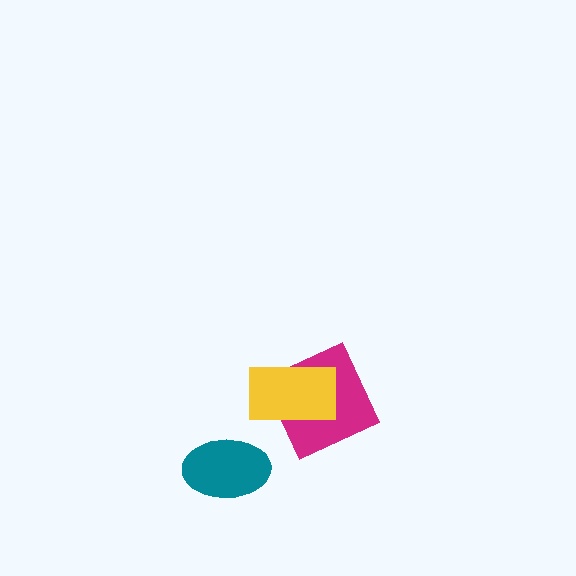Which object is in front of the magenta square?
The yellow rectangle is in front of the magenta square.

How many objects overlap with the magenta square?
1 object overlaps with the magenta square.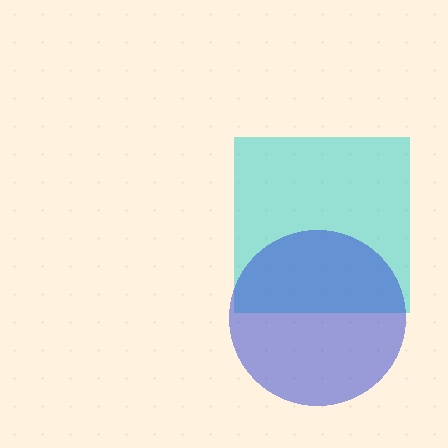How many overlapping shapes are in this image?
There are 2 overlapping shapes in the image.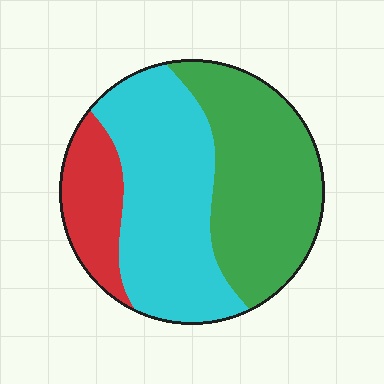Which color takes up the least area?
Red, at roughly 15%.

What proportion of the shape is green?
Green covers about 40% of the shape.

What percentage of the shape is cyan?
Cyan takes up between a quarter and a half of the shape.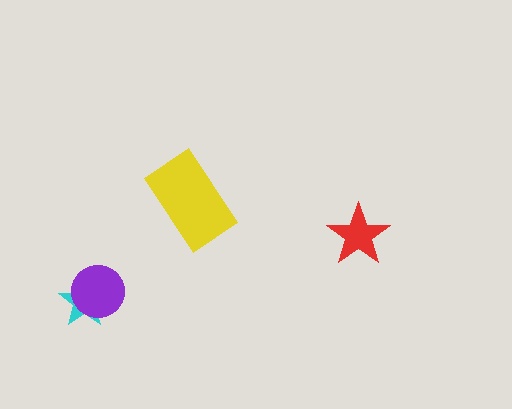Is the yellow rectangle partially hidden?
No, no other shape covers it.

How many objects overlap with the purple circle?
1 object overlaps with the purple circle.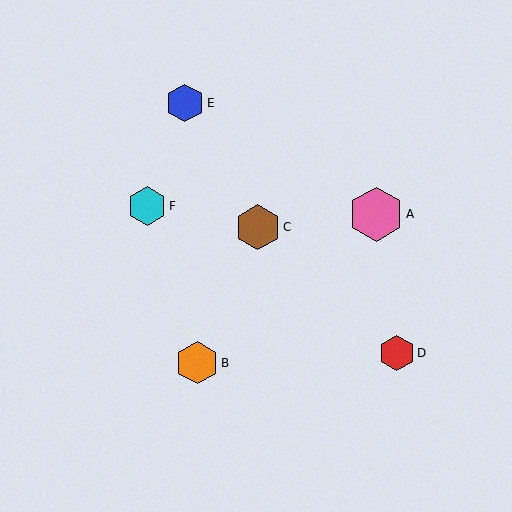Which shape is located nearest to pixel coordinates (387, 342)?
The red hexagon (labeled D) at (397, 353) is nearest to that location.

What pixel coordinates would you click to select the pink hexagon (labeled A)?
Click at (376, 214) to select the pink hexagon A.